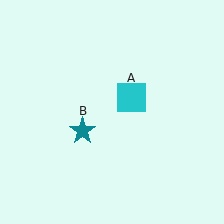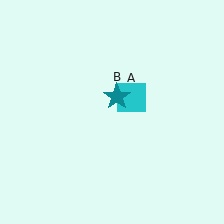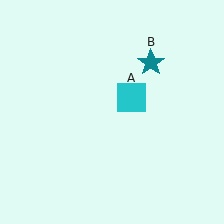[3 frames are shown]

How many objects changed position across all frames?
1 object changed position: teal star (object B).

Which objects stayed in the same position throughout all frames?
Cyan square (object A) remained stationary.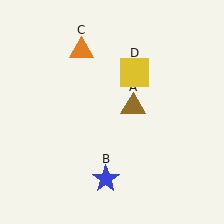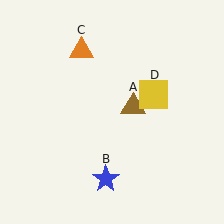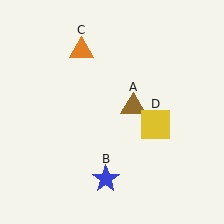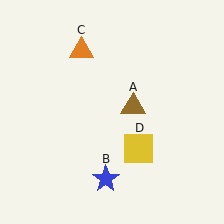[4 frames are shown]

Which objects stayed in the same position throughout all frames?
Brown triangle (object A) and blue star (object B) and orange triangle (object C) remained stationary.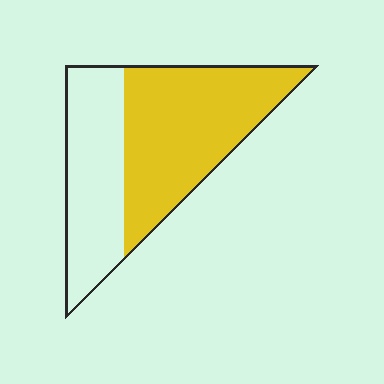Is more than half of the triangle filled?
Yes.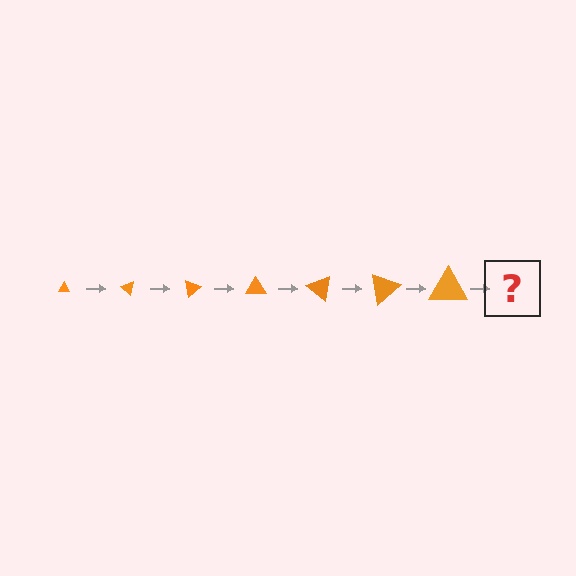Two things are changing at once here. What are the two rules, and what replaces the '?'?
The two rules are that the triangle grows larger each step and it rotates 40 degrees each step. The '?' should be a triangle, larger than the previous one and rotated 280 degrees from the start.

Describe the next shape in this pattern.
It should be a triangle, larger than the previous one and rotated 280 degrees from the start.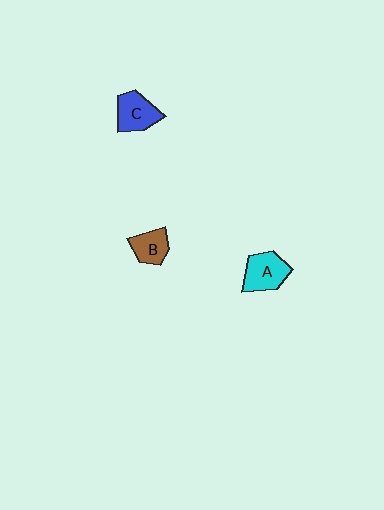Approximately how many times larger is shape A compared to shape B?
Approximately 1.3 times.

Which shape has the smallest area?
Shape B (brown).